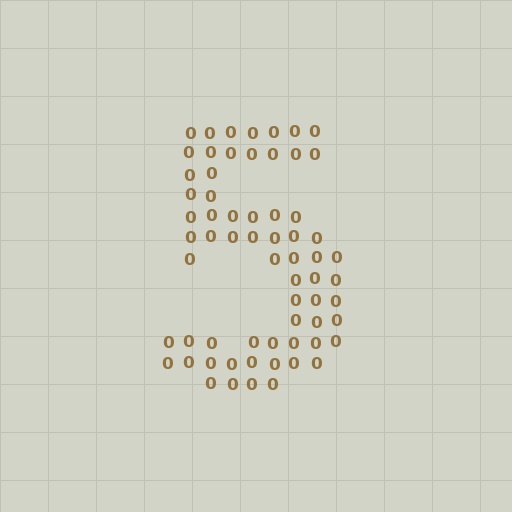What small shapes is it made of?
It is made of small digit 0's.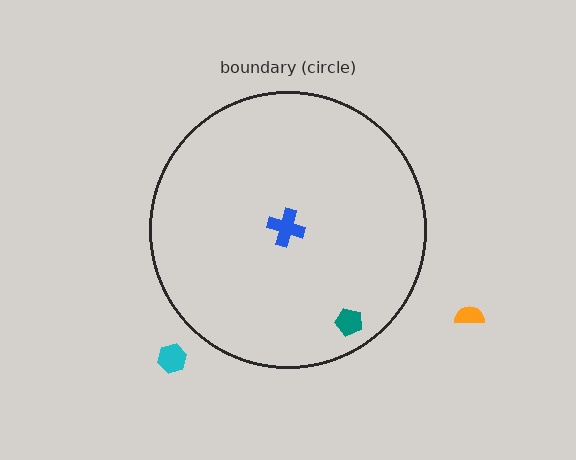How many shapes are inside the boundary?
2 inside, 2 outside.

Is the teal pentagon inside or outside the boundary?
Inside.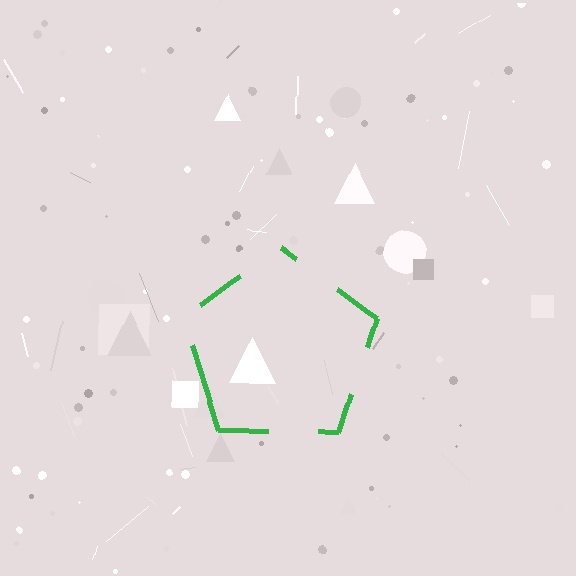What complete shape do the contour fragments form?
The contour fragments form a pentagon.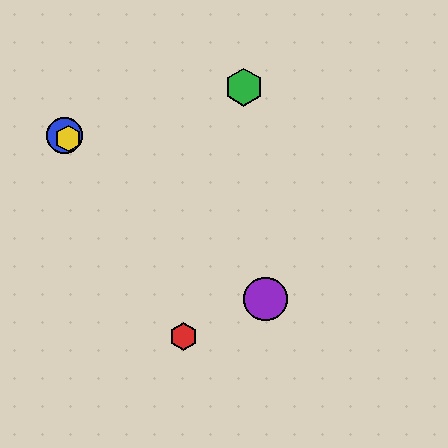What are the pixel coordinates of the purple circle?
The purple circle is at (265, 299).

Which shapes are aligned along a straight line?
The blue circle, the yellow hexagon, the purple circle are aligned along a straight line.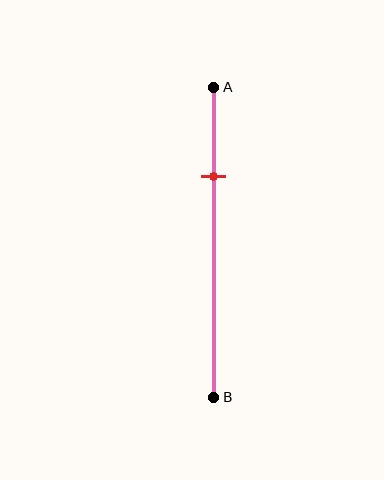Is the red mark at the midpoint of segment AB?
No, the mark is at about 30% from A, not at the 50% midpoint.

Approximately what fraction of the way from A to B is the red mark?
The red mark is approximately 30% of the way from A to B.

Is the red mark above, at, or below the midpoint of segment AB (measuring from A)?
The red mark is above the midpoint of segment AB.